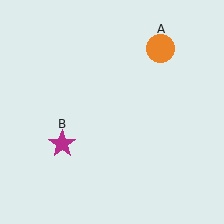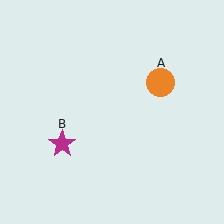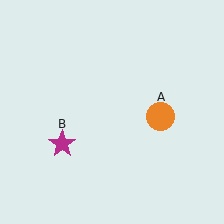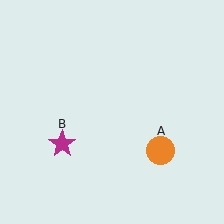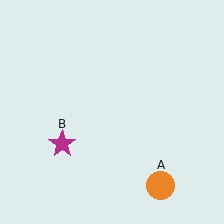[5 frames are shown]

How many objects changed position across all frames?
1 object changed position: orange circle (object A).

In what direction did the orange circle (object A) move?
The orange circle (object A) moved down.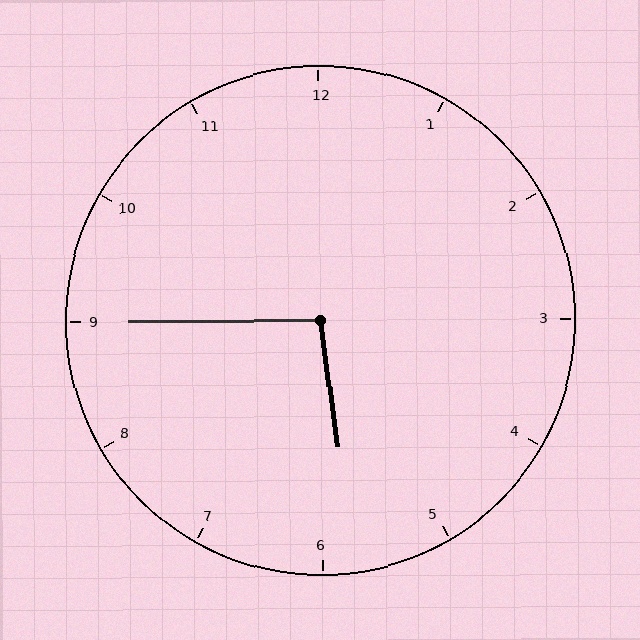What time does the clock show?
5:45.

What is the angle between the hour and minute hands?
Approximately 98 degrees.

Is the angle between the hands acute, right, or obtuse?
It is obtuse.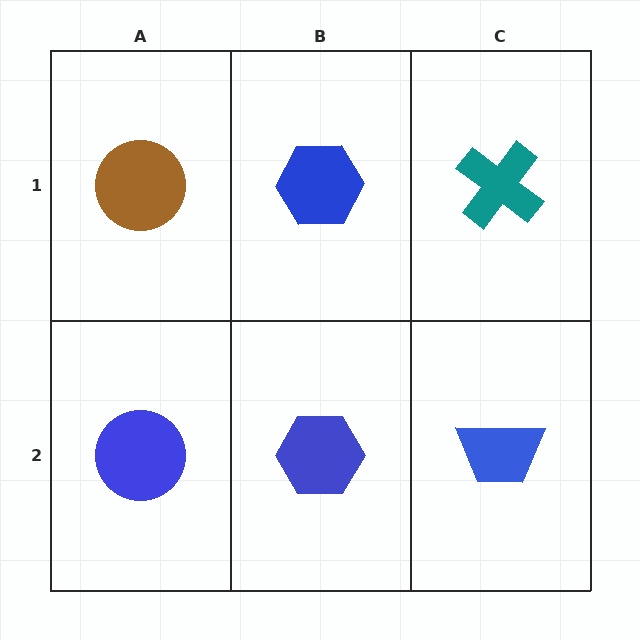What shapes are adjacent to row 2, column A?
A brown circle (row 1, column A), a blue hexagon (row 2, column B).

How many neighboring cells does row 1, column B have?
3.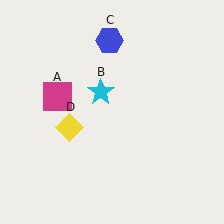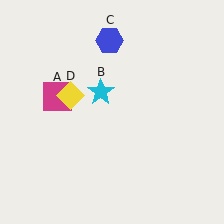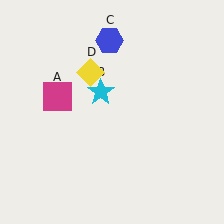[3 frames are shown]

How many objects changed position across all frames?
1 object changed position: yellow diamond (object D).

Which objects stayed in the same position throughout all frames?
Magenta square (object A) and cyan star (object B) and blue hexagon (object C) remained stationary.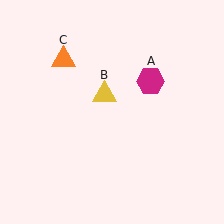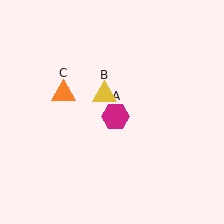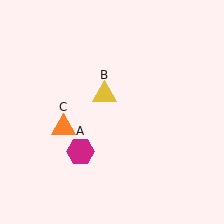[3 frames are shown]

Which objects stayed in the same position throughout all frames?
Yellow triangle (object B) remained stationary.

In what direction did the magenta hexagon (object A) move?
The magenta hexagon (object A) moved down and to the left.